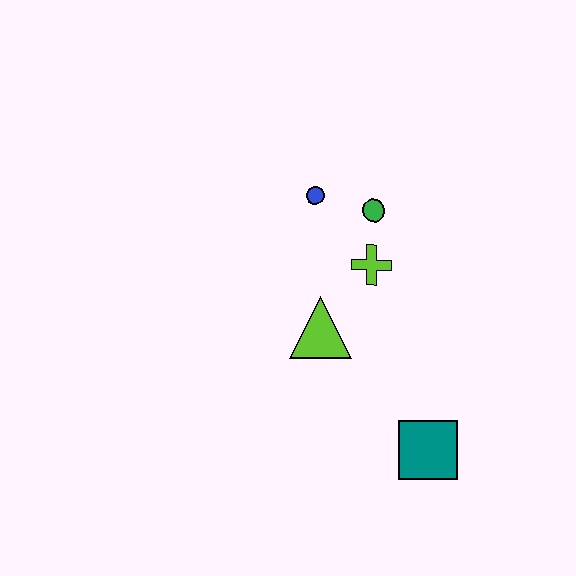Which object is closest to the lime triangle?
The lime cross is closest to the lime triangle.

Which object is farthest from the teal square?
The blue circle is farthest from the teal square.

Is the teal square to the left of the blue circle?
No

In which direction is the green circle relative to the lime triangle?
The green circle is above the lime triangle.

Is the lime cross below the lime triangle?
No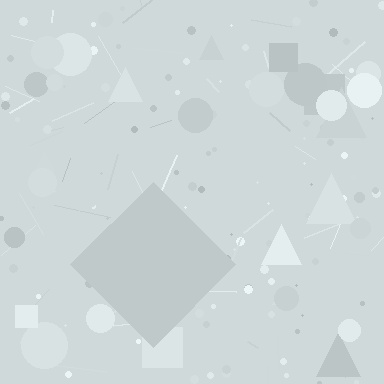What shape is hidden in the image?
A diamond is hidden in the image.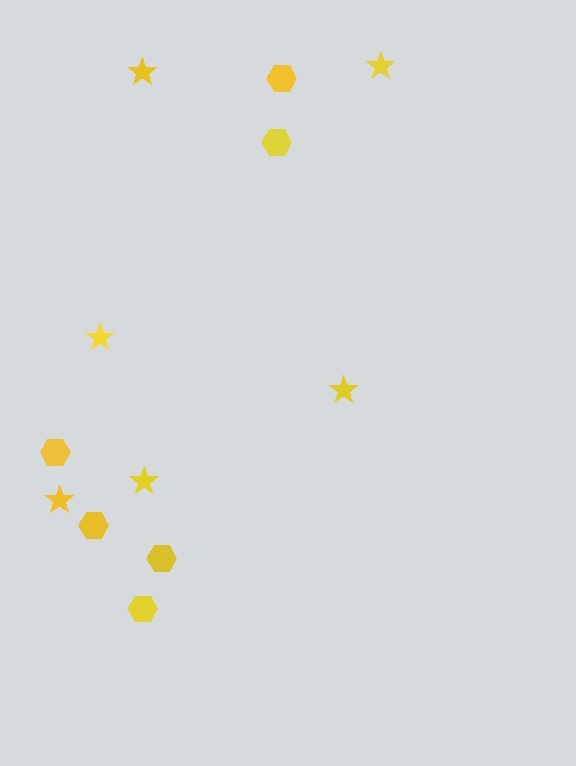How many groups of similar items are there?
There are 2 groups: one group of stars (6) and one group of hexagons (6).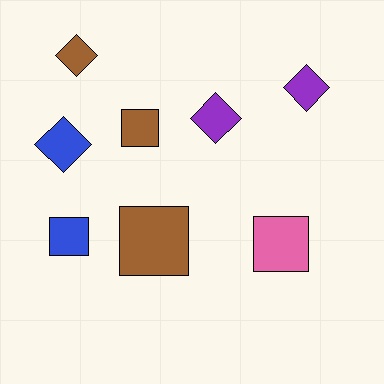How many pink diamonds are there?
There are no pink diamonds.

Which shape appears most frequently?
Square, with 4 objects.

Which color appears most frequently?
Brown, with 3 objects.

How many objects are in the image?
There are 8 objects.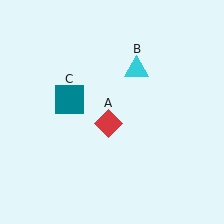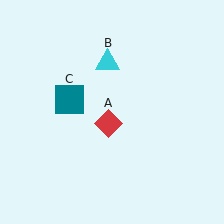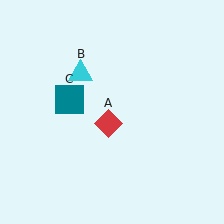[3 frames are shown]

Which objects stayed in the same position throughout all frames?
Red diamond (object A) and teal square (object C) remained stationary.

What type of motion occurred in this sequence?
The cyan triangle (object B) rotated counterclockwise around the center of the scene.